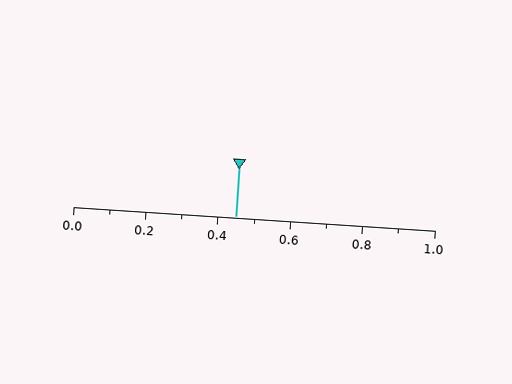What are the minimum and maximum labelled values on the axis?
The axis runs from 0.0 to 1.0.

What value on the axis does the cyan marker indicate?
The marker indicates approximately 0.45.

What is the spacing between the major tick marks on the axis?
The major ticks are spaced 0.2 apart.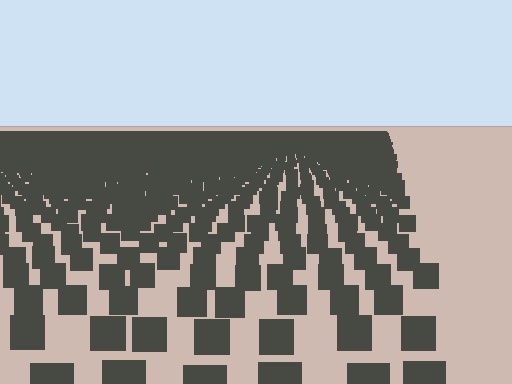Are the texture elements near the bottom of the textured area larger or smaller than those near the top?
Larger. Near the bottom, elements are closer to the viewer and appear at a bigger on-screen size.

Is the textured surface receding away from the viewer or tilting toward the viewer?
The surface is receding away from the viewer. Texture elements get smaller and denser toward the top.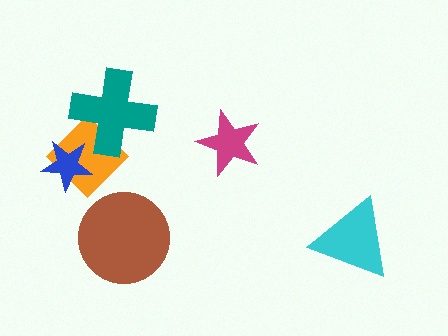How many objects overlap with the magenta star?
0 objects overlap with the magenta star.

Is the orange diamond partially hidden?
Yes, it is partially covered by another shape.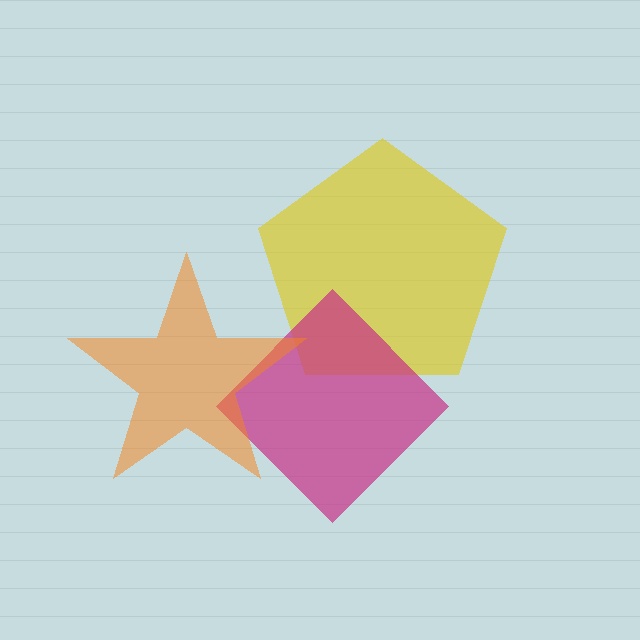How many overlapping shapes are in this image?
There are 3 overlapping shapes in the image.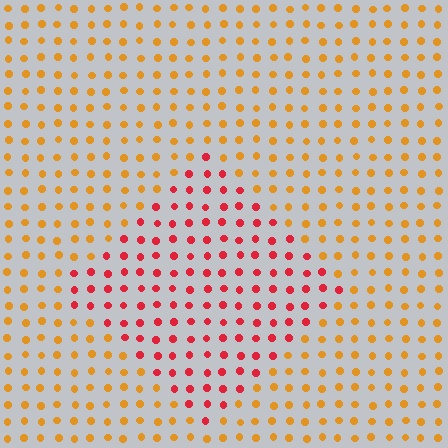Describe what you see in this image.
The image is filled with small orange elements in a uniform arrangement. A diamond-shaped region is visible where the elements are tinted to a slightly different hue, forming a subtle color boundary.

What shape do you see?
I see a diamond.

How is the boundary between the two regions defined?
The boundary is defined purely by a slight shift in hue (about 44 degrees). Spacing, size, and orientation are identical on both sides.